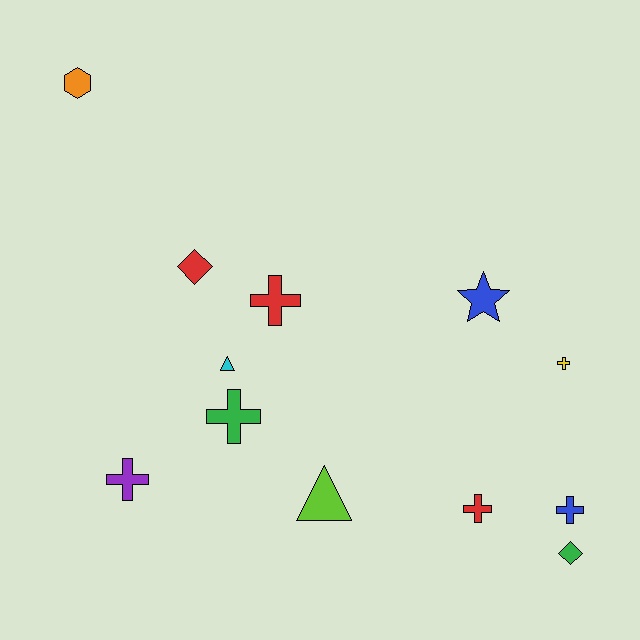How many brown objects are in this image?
There are no brown objects.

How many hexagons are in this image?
There is 1 hexagon.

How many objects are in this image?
There are 12 objects.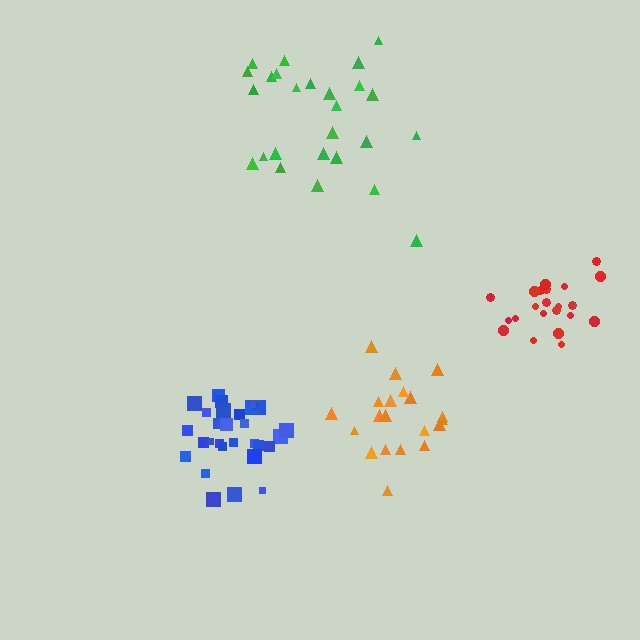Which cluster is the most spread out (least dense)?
Green.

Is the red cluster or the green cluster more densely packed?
Red.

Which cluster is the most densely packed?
Blue.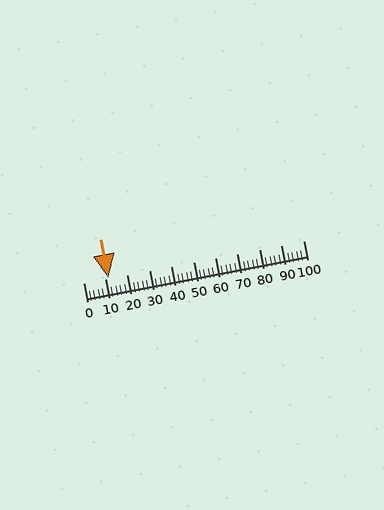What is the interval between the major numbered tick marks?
The major tick marks are spaced 10 units apart.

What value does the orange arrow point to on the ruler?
The orange arrow points to approximately 12.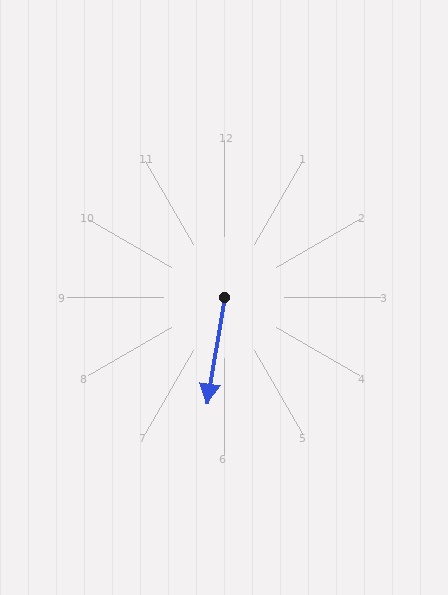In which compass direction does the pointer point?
South.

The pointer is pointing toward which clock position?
Roughly 6 o'clock.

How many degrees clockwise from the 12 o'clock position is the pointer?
Approximately 189 degrees.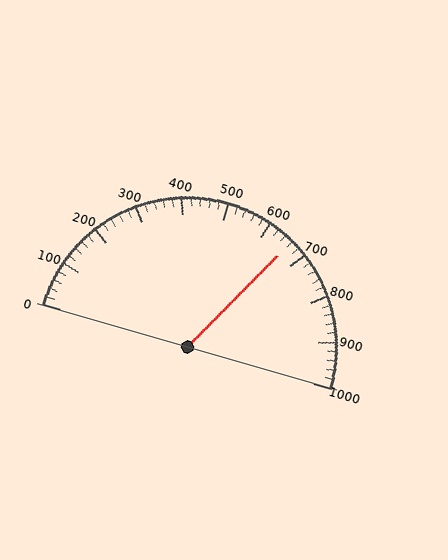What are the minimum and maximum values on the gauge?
The gauge ranges from 0 to 1000.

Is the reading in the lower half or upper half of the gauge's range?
The reading is in the upper half of the range (0 to 1000).